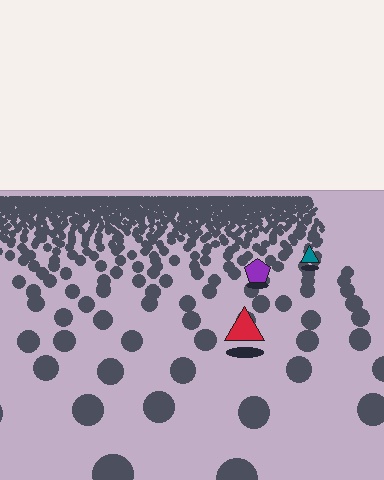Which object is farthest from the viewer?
The teal triangle is farthest from the viewer. It appears smaller and the ground texture around it is denser.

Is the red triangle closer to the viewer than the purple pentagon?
Yes. The red triangle is closer — you can tell from the texture gradient: the ground texture is coarser near it.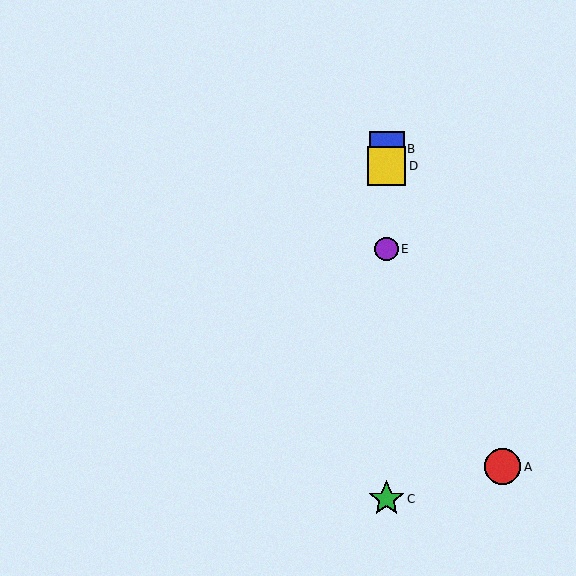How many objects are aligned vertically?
4 objects (B, C, D, E) are aligned vertically.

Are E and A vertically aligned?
No, E is at x≈387 and A is at x≈503.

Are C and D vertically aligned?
Yes, both are at x≈387.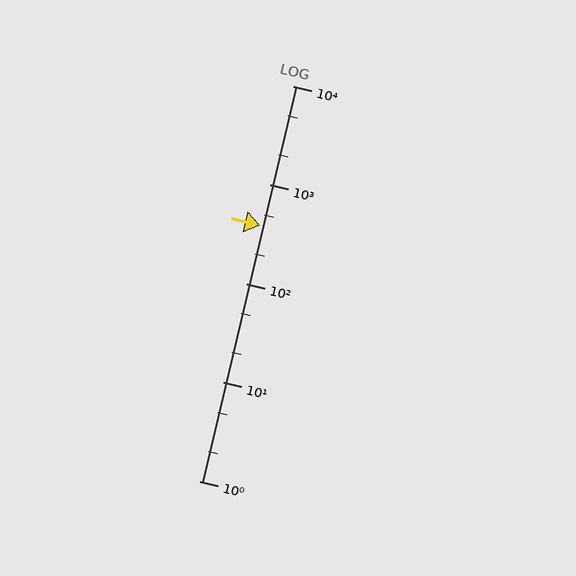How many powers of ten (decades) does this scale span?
The scale spans 4 decades, from 1 to 10000.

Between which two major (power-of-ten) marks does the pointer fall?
The pointer is between 100 and 1000.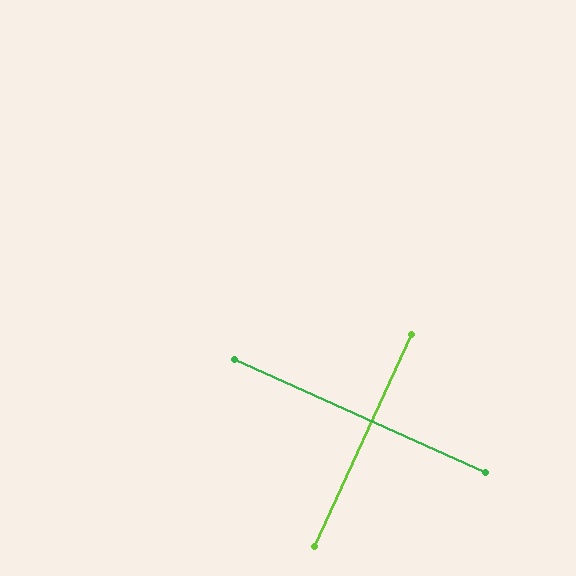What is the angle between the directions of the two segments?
Approximately 90 degrees.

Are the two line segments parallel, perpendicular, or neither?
Perpendicular — they meet at approximately 90°.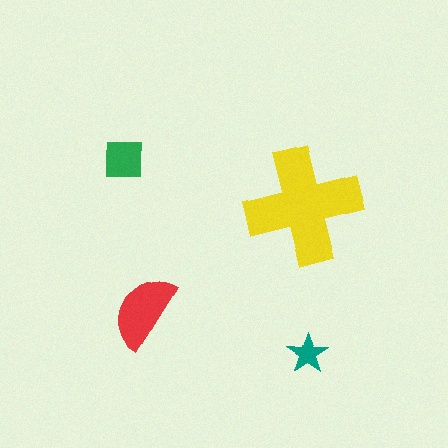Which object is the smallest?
The teal star.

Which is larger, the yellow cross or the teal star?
The yellow cross.